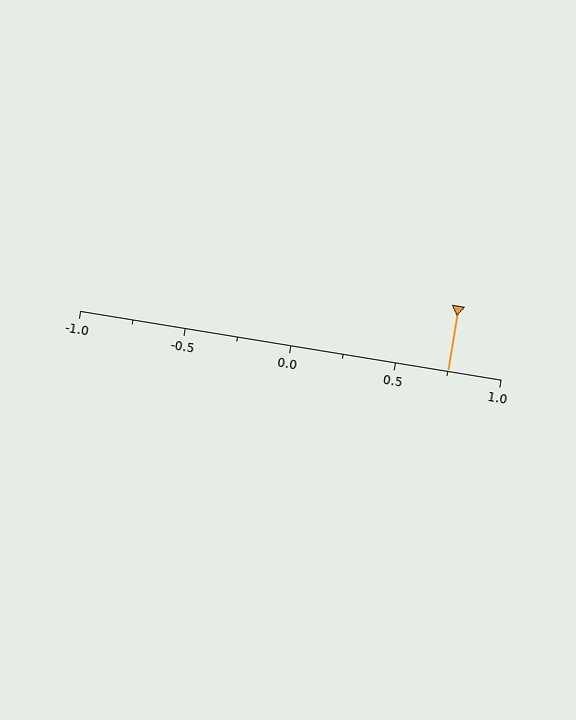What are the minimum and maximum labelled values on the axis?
The axis runs from -1.0 to 1.0.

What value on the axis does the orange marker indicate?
The marker indicates approximately 0.75.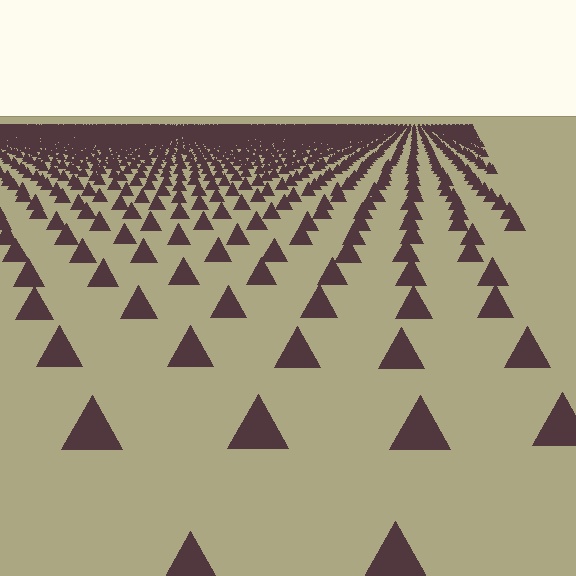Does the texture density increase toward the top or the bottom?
Density increases toward the top.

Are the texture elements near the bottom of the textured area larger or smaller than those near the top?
Larger. Near the bottom, elements are closer to the viewer and appear at a bigger on-screen size.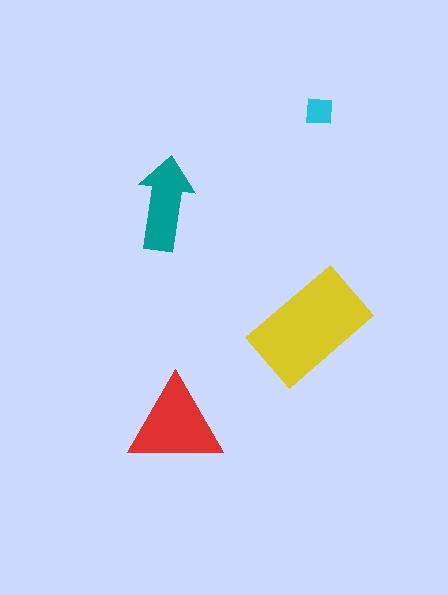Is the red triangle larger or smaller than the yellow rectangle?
Smaller.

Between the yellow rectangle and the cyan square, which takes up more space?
The yellow rectangle.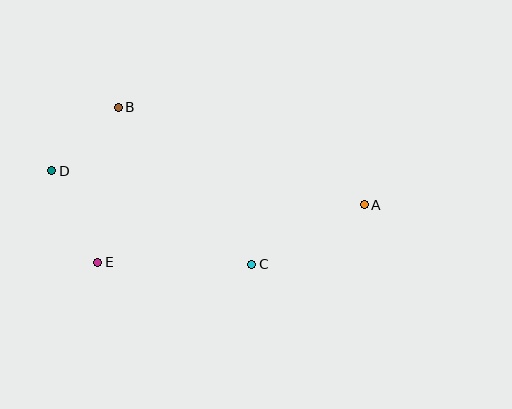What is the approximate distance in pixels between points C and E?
The distance between C and E is approximately 154 pixels.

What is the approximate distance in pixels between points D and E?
The distance between D and E is approximately 102 pixels.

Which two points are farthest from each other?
Points A and D are farthest from each other.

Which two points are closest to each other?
Points B and D are closest to each other.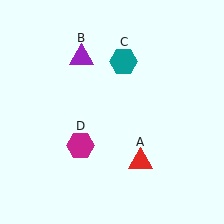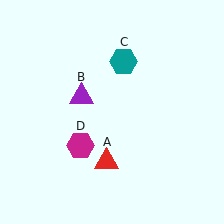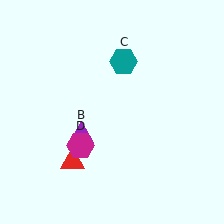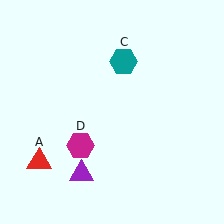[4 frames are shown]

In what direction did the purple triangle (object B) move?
The purple triangle (object B) moved down.